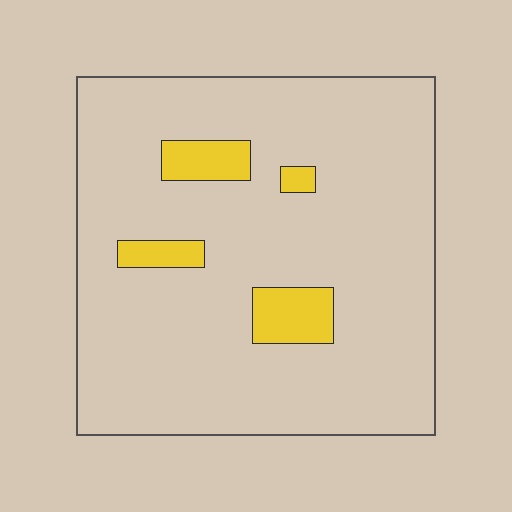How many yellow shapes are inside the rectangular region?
4.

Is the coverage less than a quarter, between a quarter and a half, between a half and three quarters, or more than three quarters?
Less than a quarter.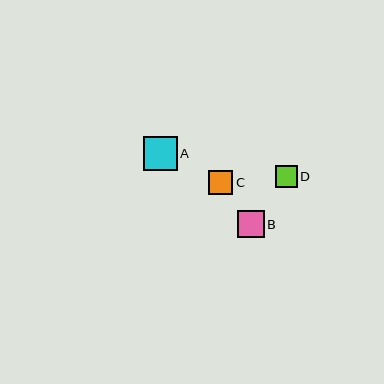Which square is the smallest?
Square D is the smallest with a size of approximately 22 pixels.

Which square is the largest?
Square A is the largest with a size of approximately 33 pixels.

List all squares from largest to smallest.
From largest to smallest: A, B, C, D.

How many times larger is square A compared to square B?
Square A is approximately 1.2 times the size of square B.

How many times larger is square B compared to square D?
Square B is approximately 1.2 times the size of square D.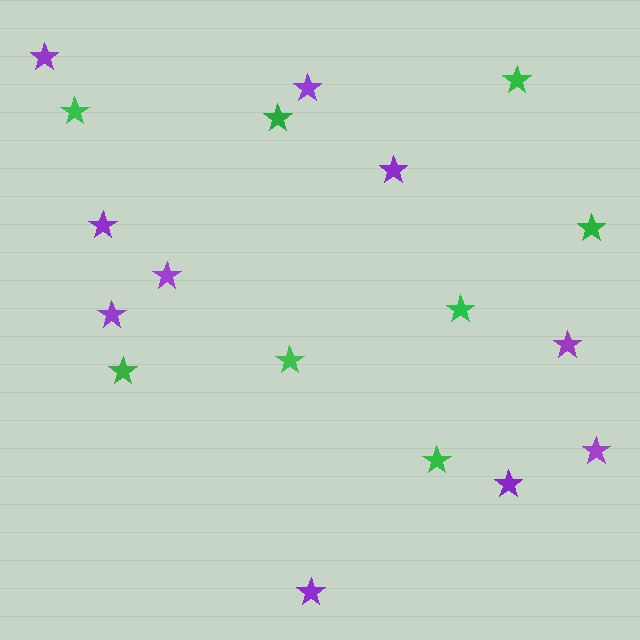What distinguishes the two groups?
There are 2 groups: one group of purple stars (10) and one group of green stars (8).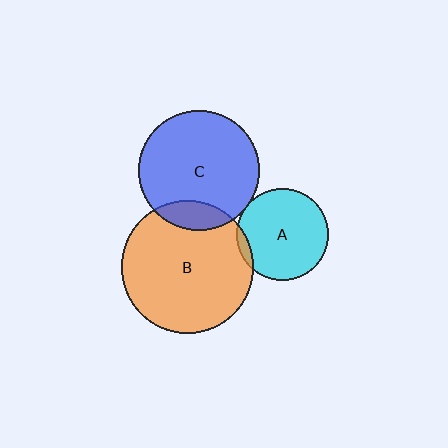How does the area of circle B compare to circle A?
Approximately 2.1 times.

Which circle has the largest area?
Circle B (orange).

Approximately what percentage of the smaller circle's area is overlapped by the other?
Approximately 5%.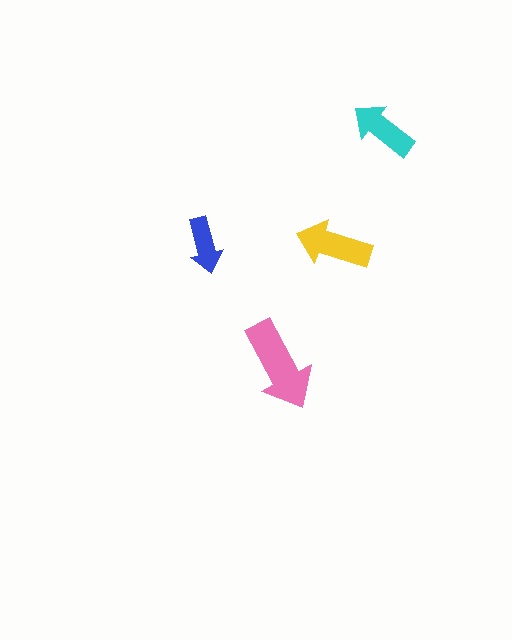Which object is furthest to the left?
The blue arrow is leftmost.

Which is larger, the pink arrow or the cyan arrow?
The pink one.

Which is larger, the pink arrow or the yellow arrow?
The pink one.